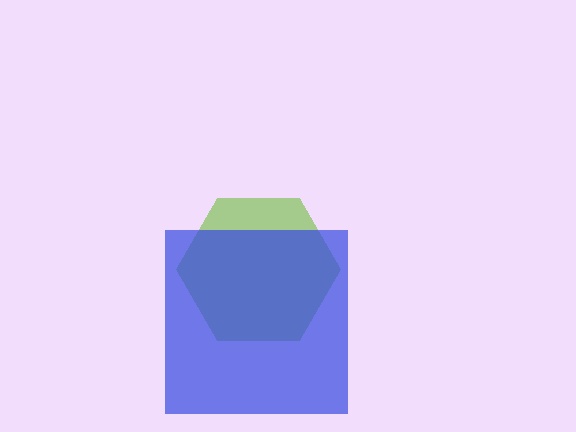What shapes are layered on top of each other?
The layered shapes are: a lime hexagon, a blue square.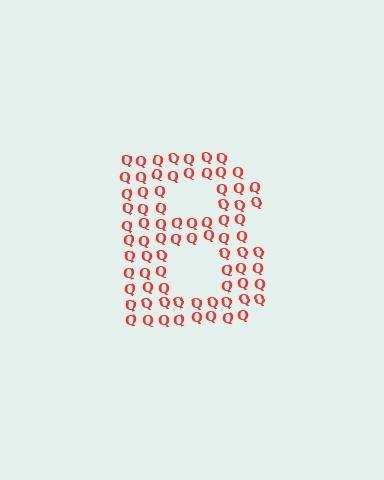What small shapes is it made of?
It is made of small letter Q's.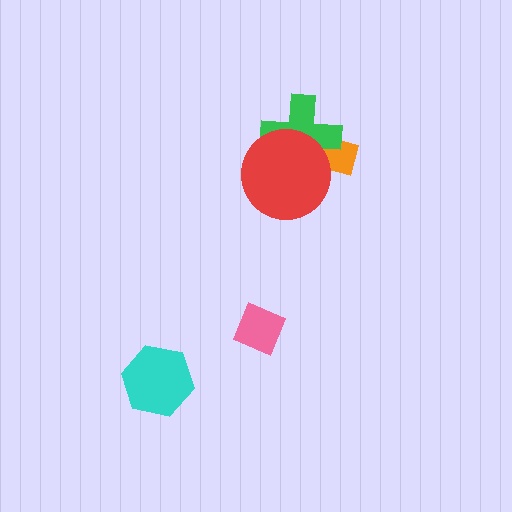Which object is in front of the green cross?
The red circle is in front of the green cross.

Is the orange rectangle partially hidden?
Yes, it is partially covered by another shape.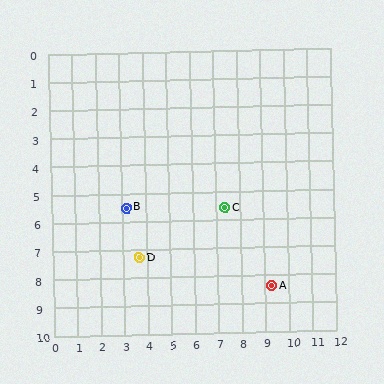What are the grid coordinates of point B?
Point B is at approximately (3.2, 5.5).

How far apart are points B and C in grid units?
Points B and C are about 4.2 grid units apart.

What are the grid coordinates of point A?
Point A is at approximately (9.3, 8.4).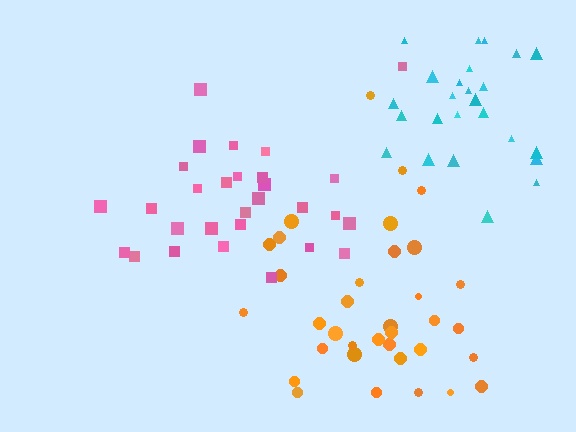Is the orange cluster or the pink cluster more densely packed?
Orange.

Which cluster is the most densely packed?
Cyan.